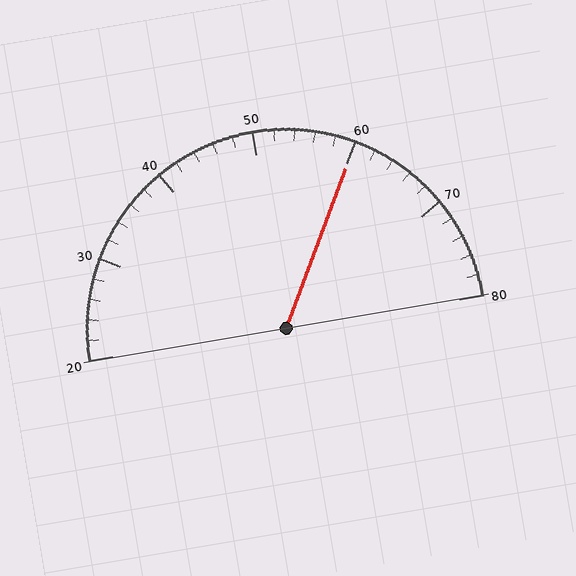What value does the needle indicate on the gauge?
The needle indicates approximately 60.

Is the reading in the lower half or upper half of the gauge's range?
The reading is in the upper half of the range (20 to 80).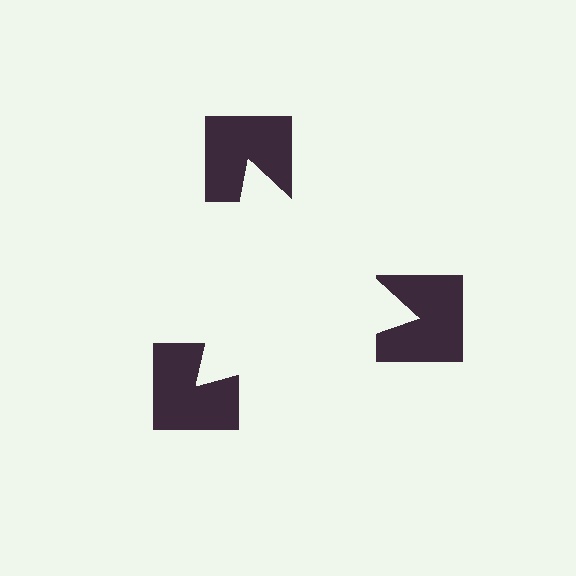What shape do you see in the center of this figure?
An illusory triangle — its edges are inferred from the aligned wedge cuts in the notched squares, not physically drawn.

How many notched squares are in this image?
There are 3 — one at each vertex of the illusory triangle.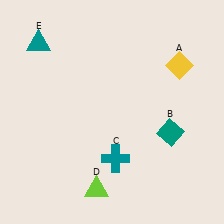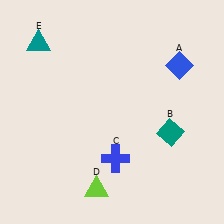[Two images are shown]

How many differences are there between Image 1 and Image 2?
There are 2 differences between the two images.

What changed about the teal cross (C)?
In Image 1, C is teal. In Image 2, it changed to blue.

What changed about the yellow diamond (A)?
In Image 1, A is yellow. In Image 2, it changed to blue.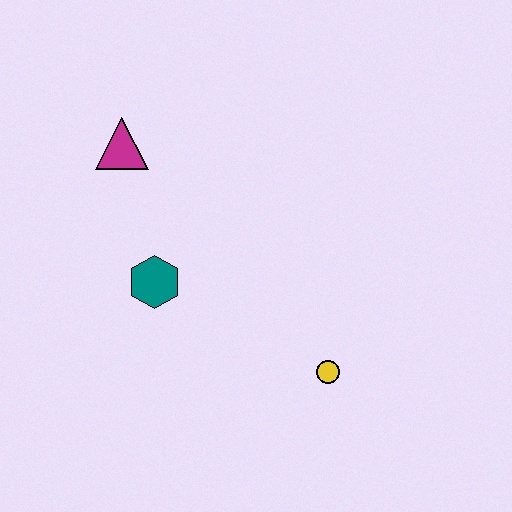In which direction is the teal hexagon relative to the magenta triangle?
The teal hexagon is below the magenta triangle.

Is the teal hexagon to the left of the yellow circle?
Yes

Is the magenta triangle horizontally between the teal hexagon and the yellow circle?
No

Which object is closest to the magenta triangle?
The teal hexagon is closest to the magenta triangle.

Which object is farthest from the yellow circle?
The magenta triangle is farthest from the yellow circle.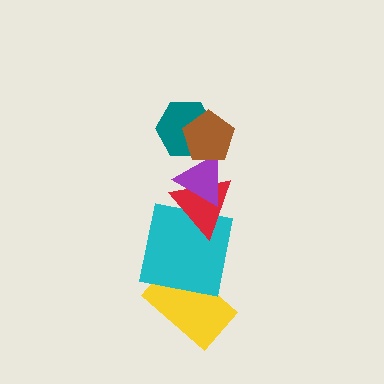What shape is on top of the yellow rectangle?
The cyan square is on top of the yellow rectangle.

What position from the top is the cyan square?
The cyan square is 5th from the top.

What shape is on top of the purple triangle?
The teal hexagon is on top of the purple triangle.